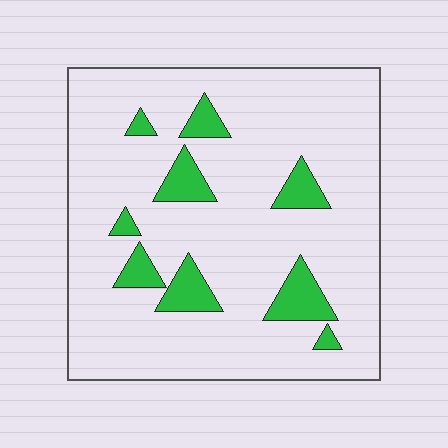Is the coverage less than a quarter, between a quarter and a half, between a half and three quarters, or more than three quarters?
Less than a quarter.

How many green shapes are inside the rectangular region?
9.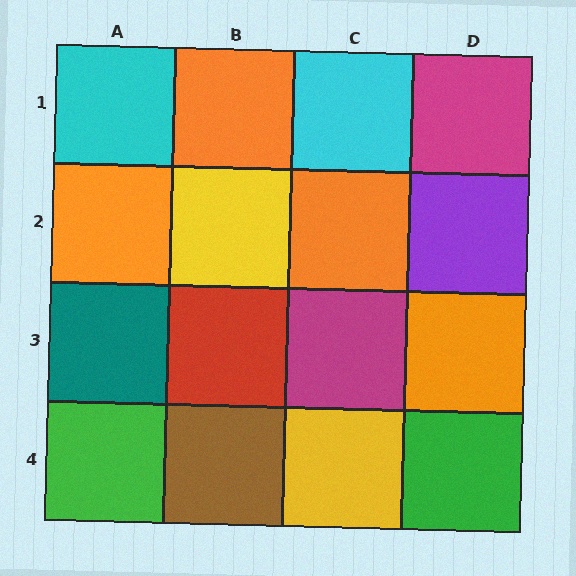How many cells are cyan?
2 cells are cyan.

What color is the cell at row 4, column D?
Green.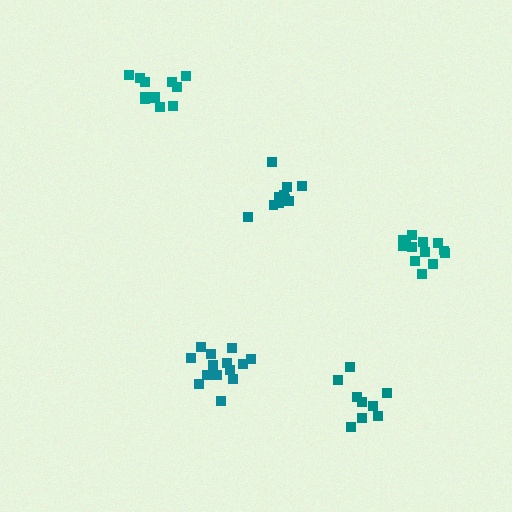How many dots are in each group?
Group 1: 11 dots, Group 2: 13 dots, Group 3: 14 dots, Group 4: 14 dots, Group 5: 9 dots (61 total).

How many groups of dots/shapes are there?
There are 5 groups.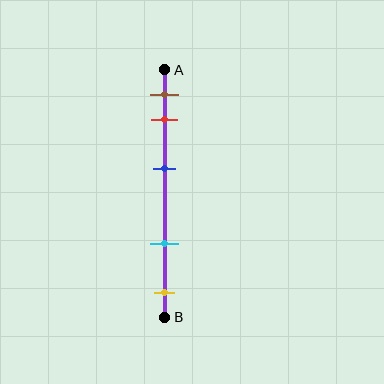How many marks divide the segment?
There are 5 marks dividing the segment.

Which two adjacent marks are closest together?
The brown and red marks are the closest adjacent pair.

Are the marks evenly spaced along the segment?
No, the marks are not evenly spaced.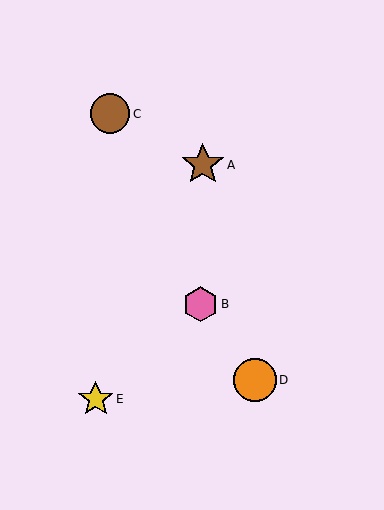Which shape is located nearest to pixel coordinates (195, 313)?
The pink hexagon (labeled B) at (200, 304) is nearest to that location.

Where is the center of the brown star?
The center of the brown star is at (203, 165).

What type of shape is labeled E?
Shape E is a yellow star.